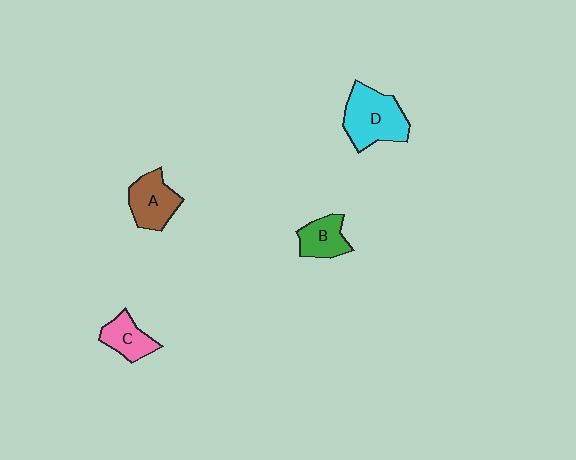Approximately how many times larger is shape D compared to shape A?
Approximately 1.4 times.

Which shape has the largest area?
Shape D (cyan).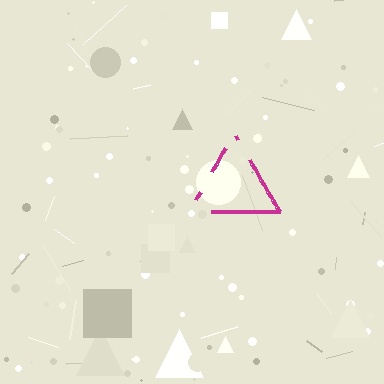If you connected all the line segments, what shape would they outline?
They would outline a triangle.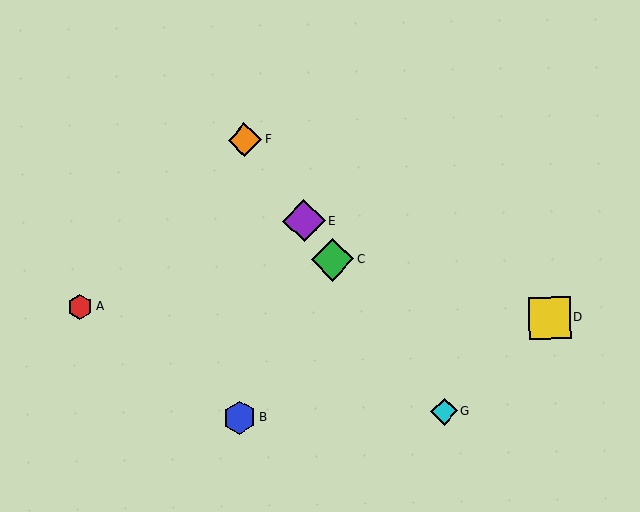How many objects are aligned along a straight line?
4 objects (C, E, F, G) are aligned along a straight line.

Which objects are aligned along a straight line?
Objects C, E, F, G are aligned along a straight line.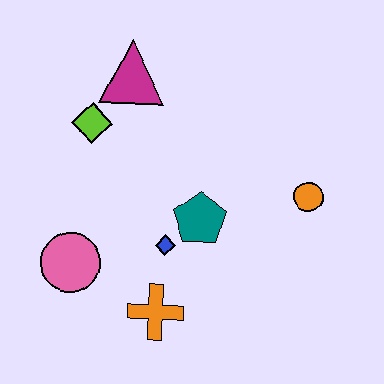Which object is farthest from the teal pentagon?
The magenta triangle is farthest from the teal pentagon.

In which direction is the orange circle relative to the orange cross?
The orange circle is to the right of the orange cross.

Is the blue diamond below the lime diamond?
Yes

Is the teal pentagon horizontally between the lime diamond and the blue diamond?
No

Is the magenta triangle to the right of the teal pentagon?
No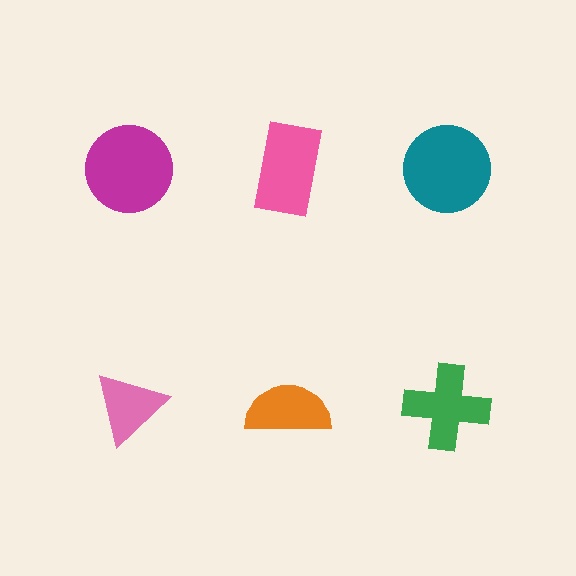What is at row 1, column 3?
A teal circle.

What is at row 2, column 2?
An orange semicircle.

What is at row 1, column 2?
A pink rectangle.